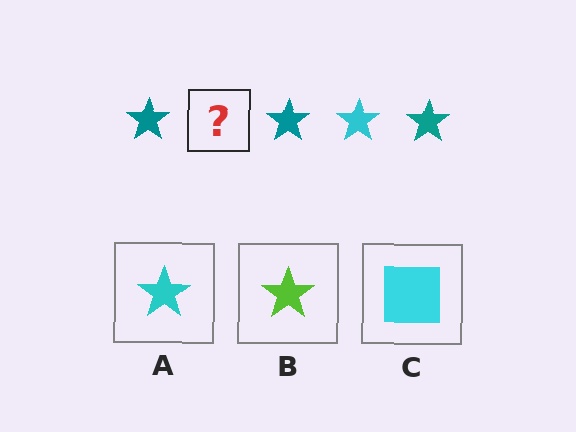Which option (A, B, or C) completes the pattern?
A.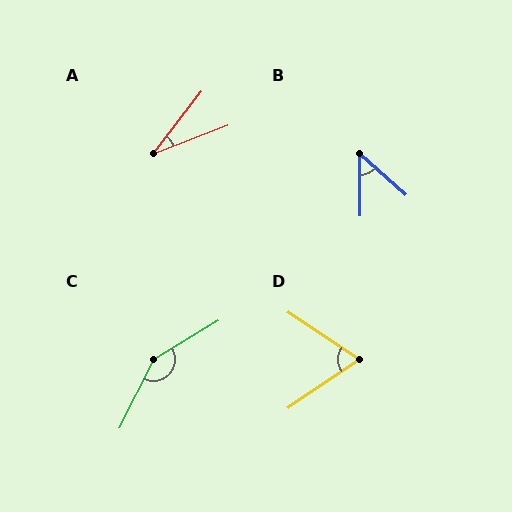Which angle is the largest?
C, at approximately 148 degrees.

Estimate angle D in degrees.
Approximately 68 degrees.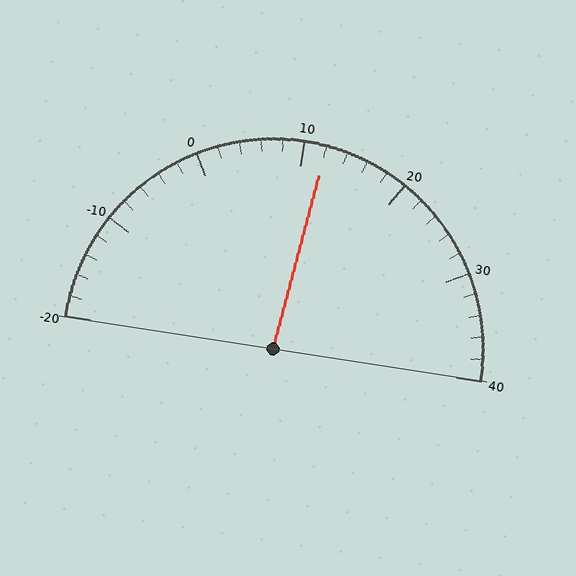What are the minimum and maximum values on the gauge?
The gauge ranges from -20 to 40.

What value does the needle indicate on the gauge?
The needle indicates approximately 12.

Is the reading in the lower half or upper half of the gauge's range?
The reading is in the upper half of the range (-20 to 40).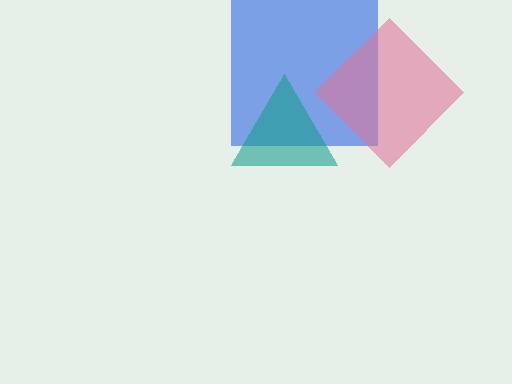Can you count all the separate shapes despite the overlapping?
Yes, there are 3 separate shapes.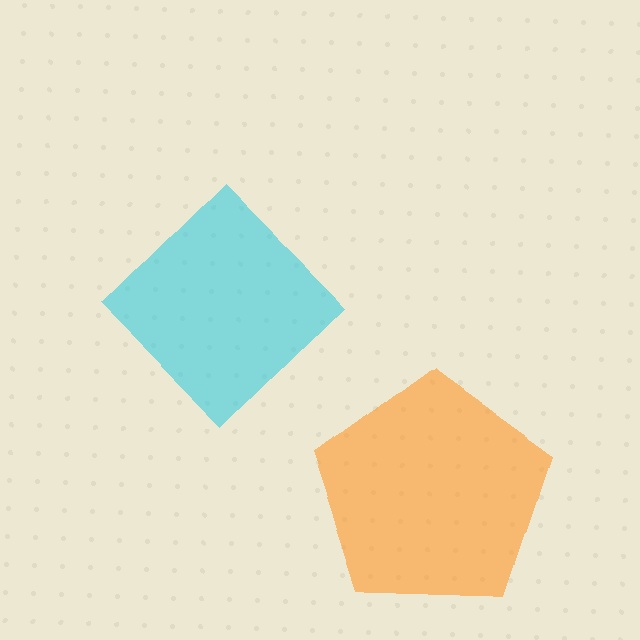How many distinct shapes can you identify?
There are 2 distinct shapes: an orange pentagon, a cyan diamond.